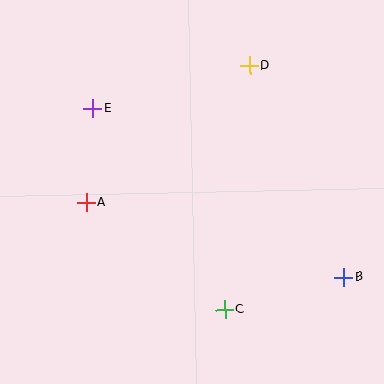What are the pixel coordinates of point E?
Point E is at (93, 108).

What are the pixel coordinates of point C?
Point C is at (225, 310).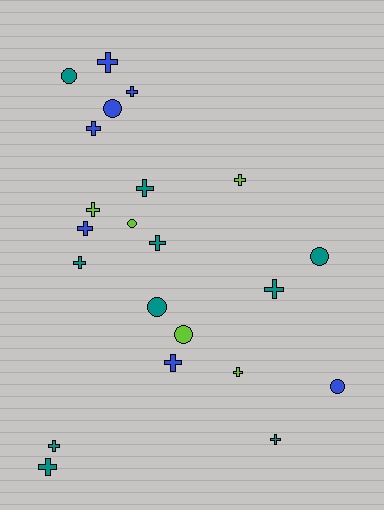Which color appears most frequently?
Teal, with 10 objects.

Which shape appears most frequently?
Cross, with 15 objects.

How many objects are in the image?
There are 22 objects.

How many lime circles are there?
There are 2 lime circles.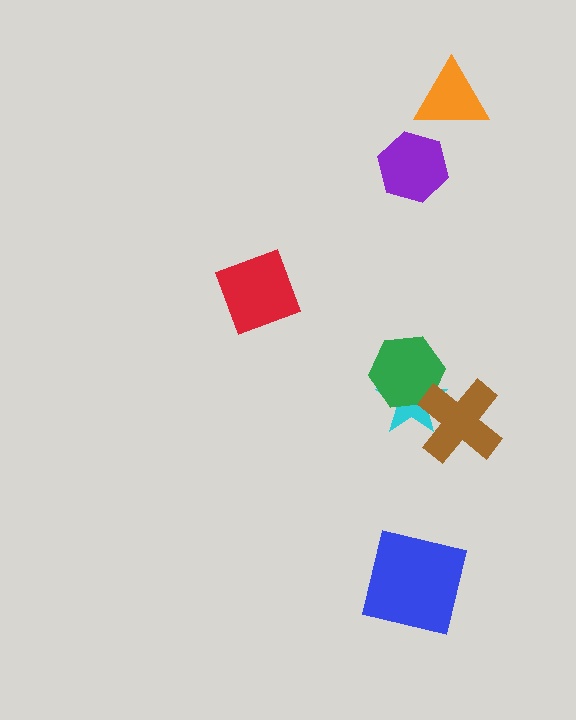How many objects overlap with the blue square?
0 objects overlap with the blue square.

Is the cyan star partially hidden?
Yes, it is partially covered by another shape.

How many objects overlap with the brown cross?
2 objects overlap with the brown cross.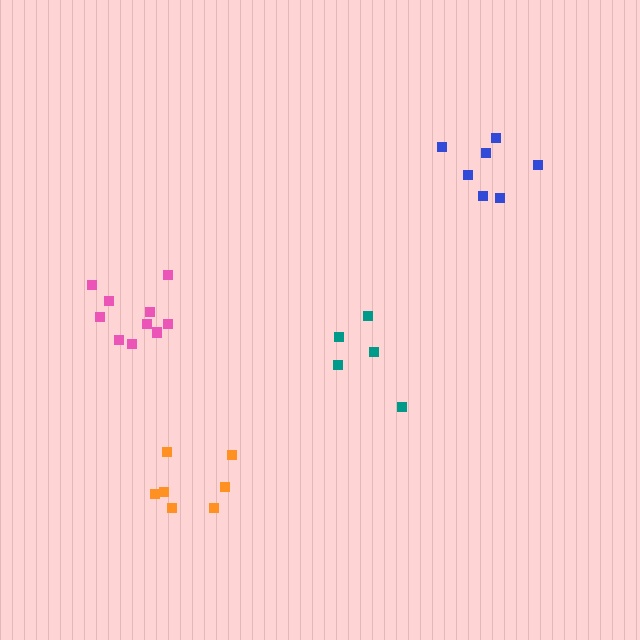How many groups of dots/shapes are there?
There are 4 groups.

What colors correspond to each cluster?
The clusters are colored: pink, blue, teal, orange.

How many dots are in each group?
Group 1: 10 dots, Group 2: 7 dots, Group 3: 5 dots, Group 4: 7 dots (29 total).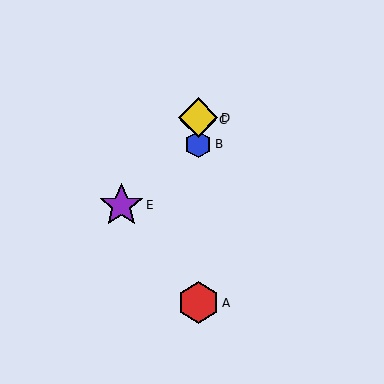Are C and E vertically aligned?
No, C is at x≈198 and E is at x≈121.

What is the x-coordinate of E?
Object E is at x≈121.